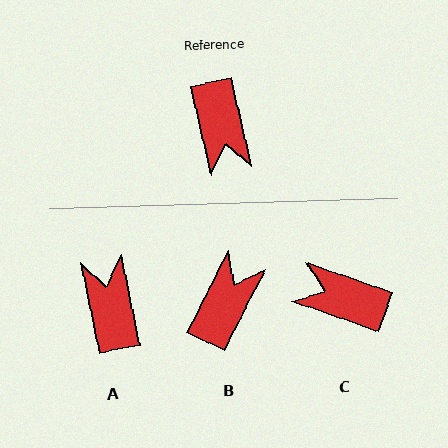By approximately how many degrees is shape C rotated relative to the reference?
Approximately 122 degrees clockwise.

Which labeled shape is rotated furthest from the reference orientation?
A, about 178 degrees away.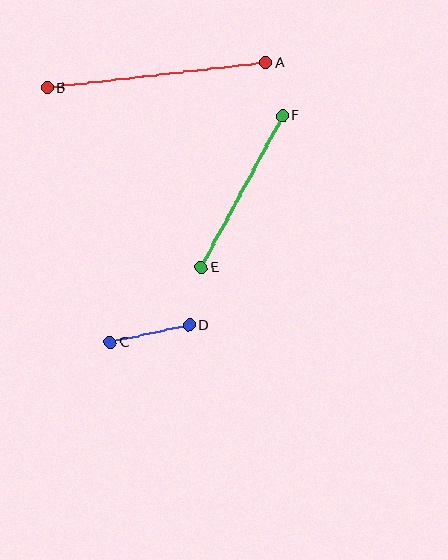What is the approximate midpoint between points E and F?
The midpoint is at approximately (242, 192) pixels.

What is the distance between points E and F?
The distance is approximately 173 pixels.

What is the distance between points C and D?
The distance is approximately 81 pixels.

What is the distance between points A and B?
The distance is approximately 220 pixels.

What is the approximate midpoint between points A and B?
The midpoint is at approximately (157, 76) pixels.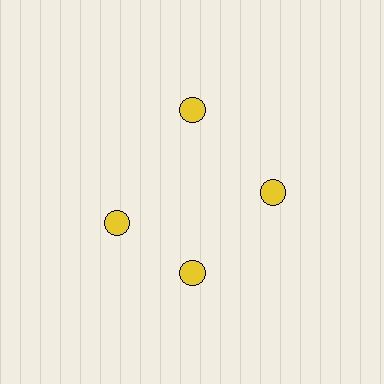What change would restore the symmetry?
The symmetry would be restored by rotating it back into even spacing with its neighbors so that all 4 circles sit at equal angles and equal distance from the center.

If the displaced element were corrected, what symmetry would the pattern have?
It would have 4-fold rotational symmetry — the pattern would map onto itself every 90 degrees.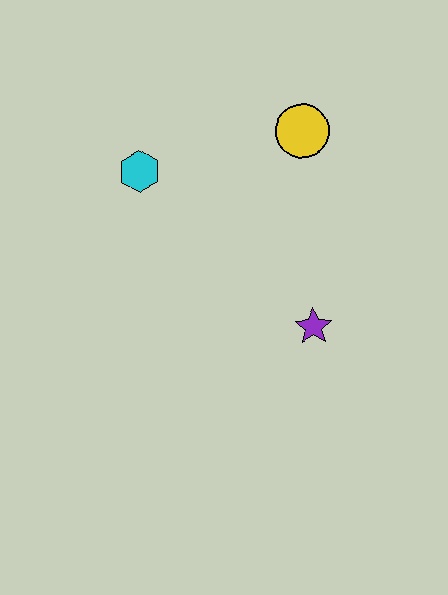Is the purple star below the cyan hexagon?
Yes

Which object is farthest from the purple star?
The cyan hexagon is farthest from the purple star.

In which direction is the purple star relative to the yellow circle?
The purple star is below the yellow circle.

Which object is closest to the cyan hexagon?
The yellow circle is closest to the cyan hexagon.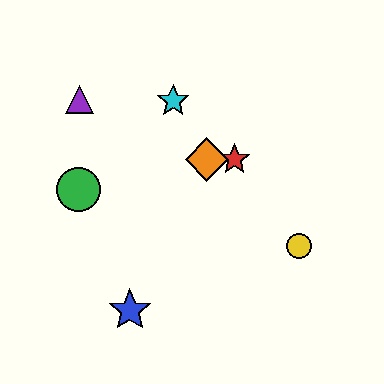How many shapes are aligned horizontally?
2 shapes (the red star, the orange diamond) are aligned horizontally.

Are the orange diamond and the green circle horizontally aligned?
No, the orange diamond is at y≈159 and the green circle is at y≈190.